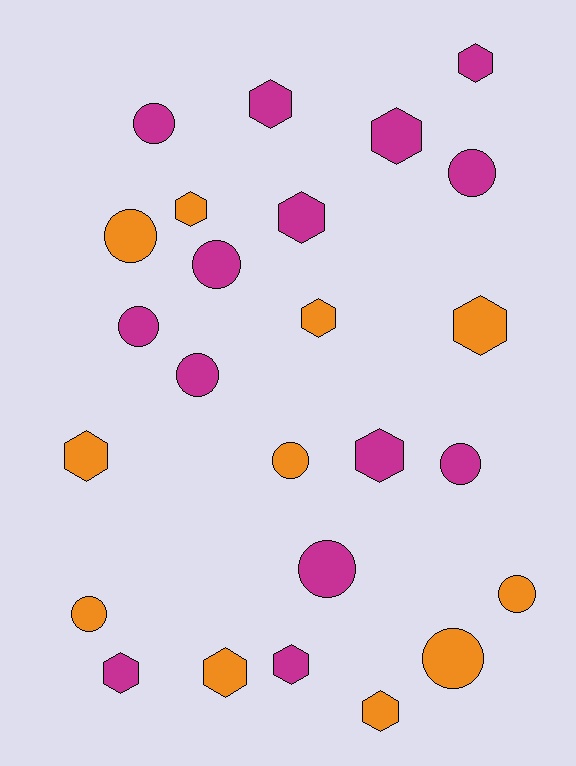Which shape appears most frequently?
Hexagon, with 13 objects.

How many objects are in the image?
There are 25 objects.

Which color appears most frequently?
Magenta, with 14 objects.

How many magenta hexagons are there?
There are 7 magenta hexagons.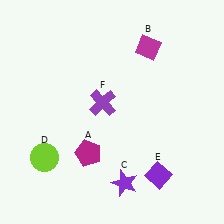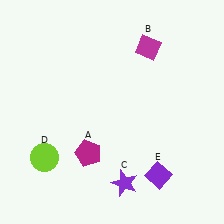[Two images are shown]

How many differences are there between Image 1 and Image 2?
There is 1 difference between the two images.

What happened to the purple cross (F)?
The purple cross (F) was removed in Image 2. It was in the top-left area of Image 1.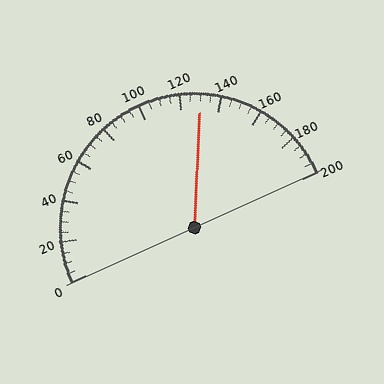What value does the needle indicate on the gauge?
The needle indicates approximately 130.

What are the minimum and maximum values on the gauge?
The gauge ranges from 0 to 200.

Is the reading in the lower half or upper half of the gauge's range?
The reading is in the upper half of the range (0 to 200).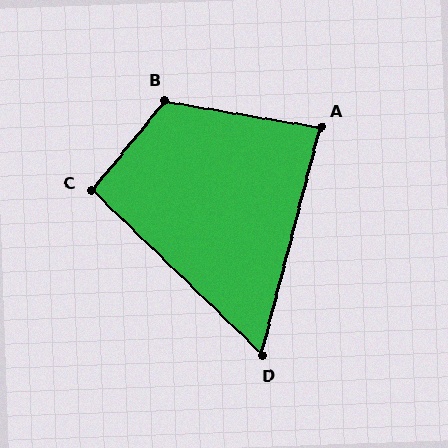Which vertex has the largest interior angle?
B, at approximately 120 degrees.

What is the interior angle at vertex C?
Approximately 95 degrees (approximately right).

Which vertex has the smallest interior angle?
D, at approximately 60 degrees.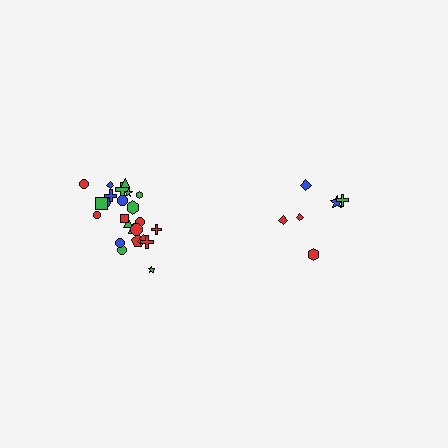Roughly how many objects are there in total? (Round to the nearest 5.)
Roughly 30 objects in total.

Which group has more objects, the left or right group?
The left group.